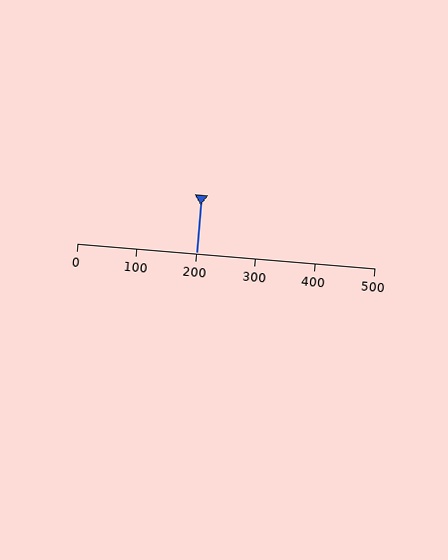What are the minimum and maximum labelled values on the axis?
The axis runs from 0 to 500.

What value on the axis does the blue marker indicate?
The marker indicates approximately 200.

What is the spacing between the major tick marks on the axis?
The major ticks are spaced 100 apart.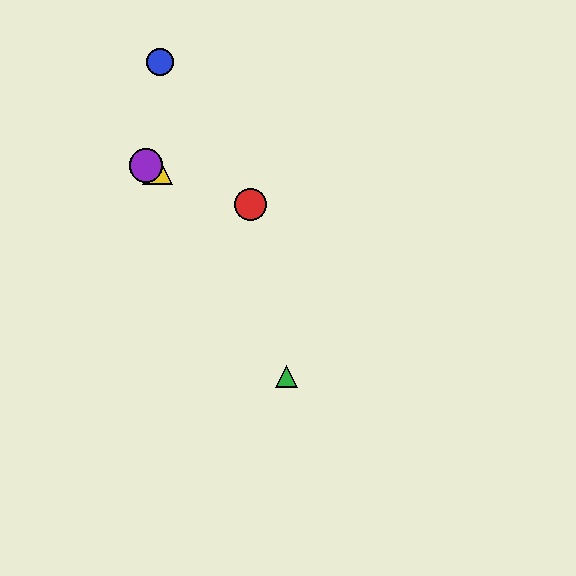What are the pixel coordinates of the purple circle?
The purple circle is at (146, 165).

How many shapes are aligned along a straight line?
3 shapes (the red circle, the yellow triangle, the purple circle) are aligned along a straight line.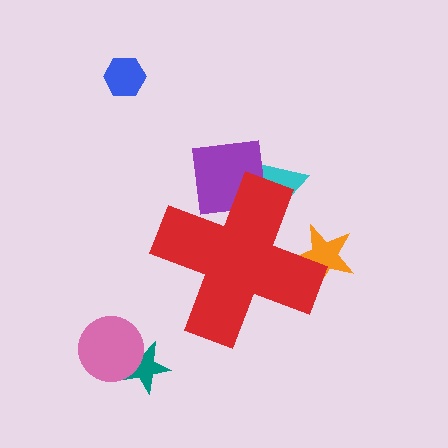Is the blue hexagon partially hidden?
No, the blue hexagon is fully visible.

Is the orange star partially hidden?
Yes, the orange star is partially hidden behind the red cross.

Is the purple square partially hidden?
Yes, the purple square is partially hidden behind the red cross.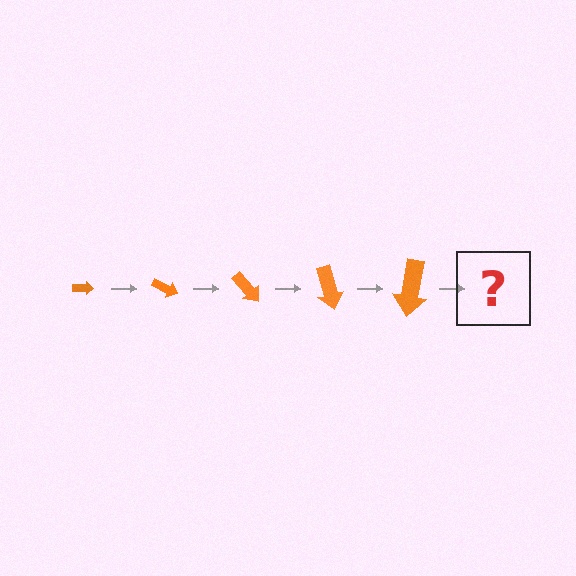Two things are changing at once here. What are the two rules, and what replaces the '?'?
The two rules are that the arrow grows larger each step and it rotates 25 degrees each step. The '?' should be an arrow, larger than the previous one and rotated 125 degrees from the start.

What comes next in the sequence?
The next element should be an arrow, larger than the previous one and rotated 125 degrees from the start.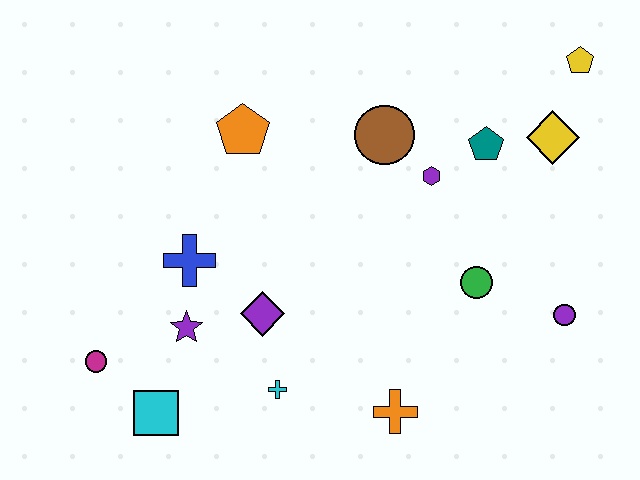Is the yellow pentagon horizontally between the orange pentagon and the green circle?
No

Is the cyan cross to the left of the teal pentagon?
Yes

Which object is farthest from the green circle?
The magenta circle is farthest from the green circle.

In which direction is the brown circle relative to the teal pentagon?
The brown circle is to the left of the teal pentagon.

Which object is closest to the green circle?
The purple circle is closest to the green circle.